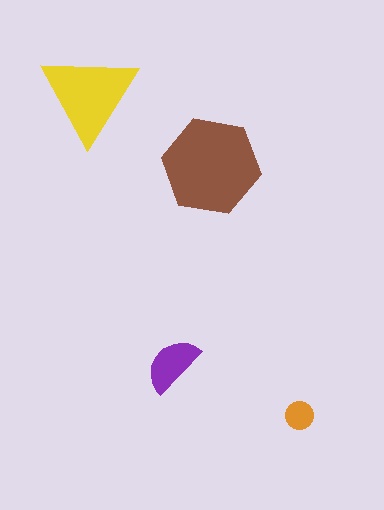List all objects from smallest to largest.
The orange circle, the purple semicircle, the yellow triangle, the brown hexagon.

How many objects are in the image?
There are 4 objects in the image.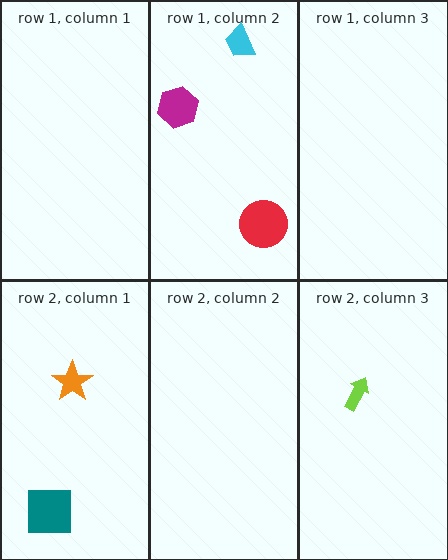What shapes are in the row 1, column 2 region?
The red circle, the magenta hexagon, the cyan trapezoid.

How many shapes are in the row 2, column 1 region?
2.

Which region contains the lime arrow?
The row 2, column 3 region.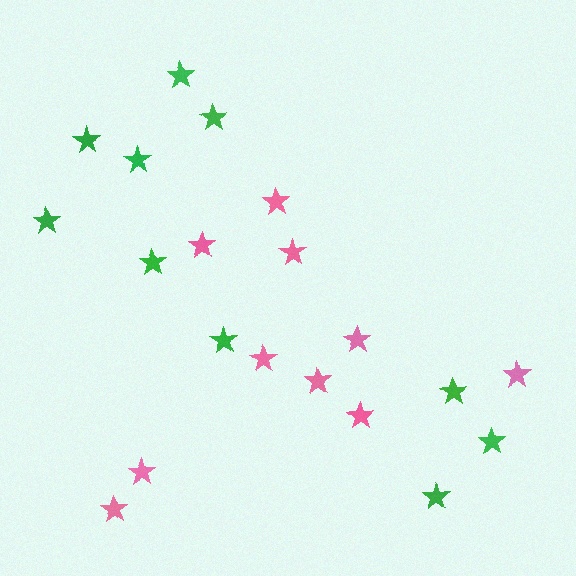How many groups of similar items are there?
There are 2 groups: one group of pink stars (10) and one group of green stars (10).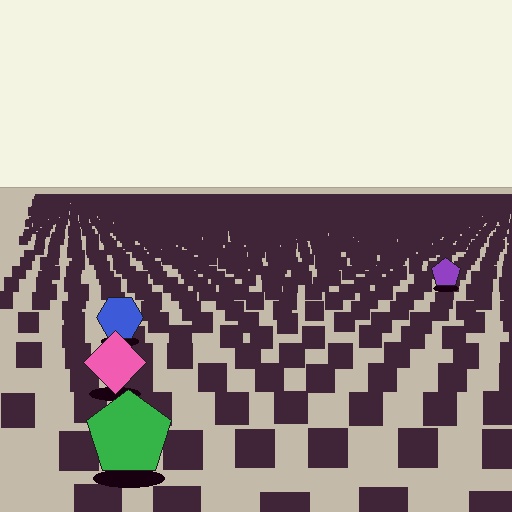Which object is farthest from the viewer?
The purple pentagon is farthest from the viewer. It appears smaller and the ground texture around it is denser.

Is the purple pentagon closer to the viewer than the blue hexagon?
No. The blue hexagon is closer — you can tell from the texture gradient: the ground texture is coarser near it.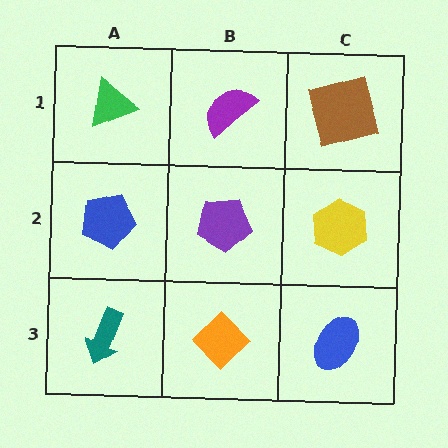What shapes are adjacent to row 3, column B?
A purple pentagon (row 2, column B), a teal arrow (row 3, column A), a blue ellipse (row 3, column C).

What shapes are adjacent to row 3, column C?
A yellow hexagon (row 2, column C), an orange diamond (row 3, column B).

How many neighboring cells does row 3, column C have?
2.